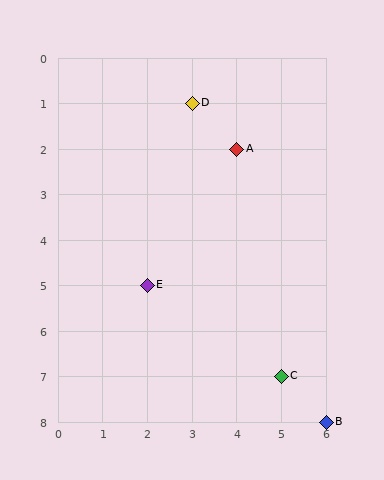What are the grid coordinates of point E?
Point E is at grid coordinates (2, 5).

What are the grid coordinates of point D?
Point D is at grid coordinates (3, 1).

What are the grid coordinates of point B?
Point B is at grid coordinates (6, 8).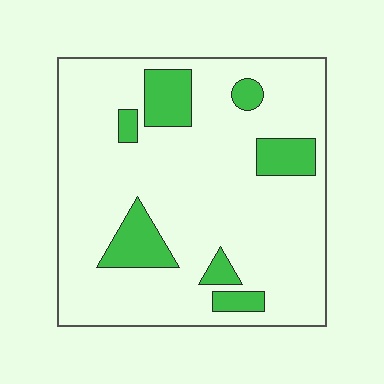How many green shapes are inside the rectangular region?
7.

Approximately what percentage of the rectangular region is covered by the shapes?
Approximately 15%.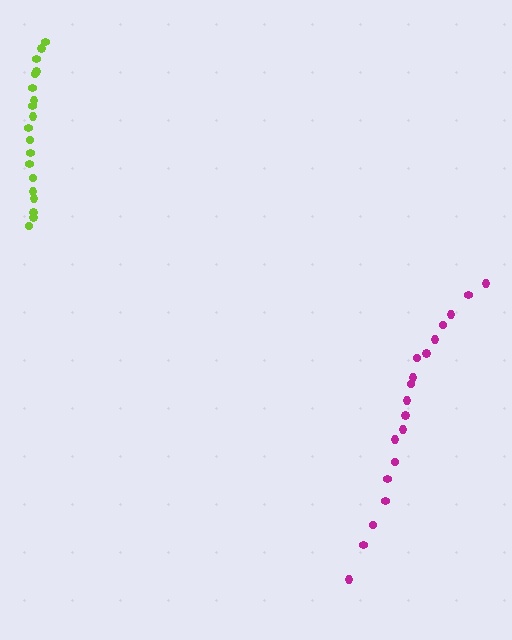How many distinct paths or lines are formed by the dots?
There are 2 distinct paths.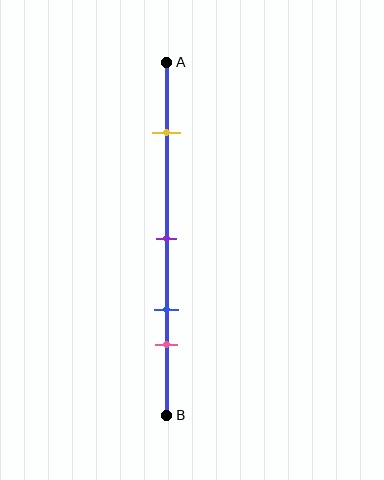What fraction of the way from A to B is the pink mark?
The pink mark is approximately 80% (0.8) of the way from A to B.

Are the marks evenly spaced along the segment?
No, the marks are not evenly spaced.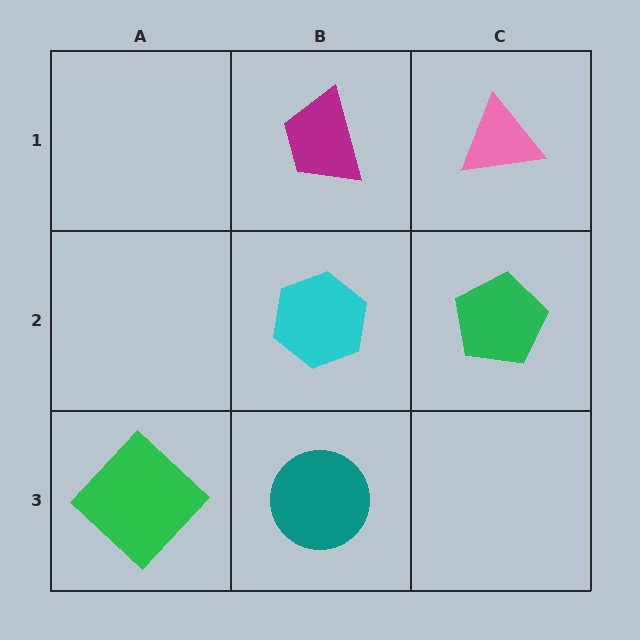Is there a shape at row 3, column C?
No, that cell is empty.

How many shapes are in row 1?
2 shapes.